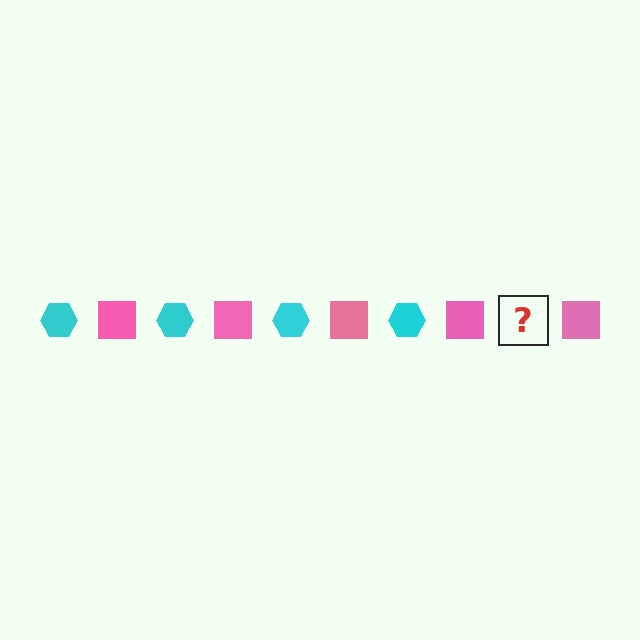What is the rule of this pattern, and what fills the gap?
The rule is that the pattern alternates between cyan hexagon and pink square. The gap should be filled with a cyan hexagon.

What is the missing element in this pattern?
The missing element is a cyan hexagon.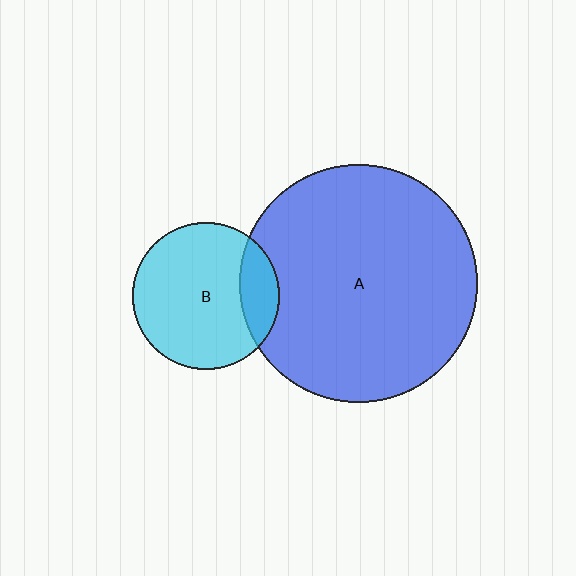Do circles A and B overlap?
Yes.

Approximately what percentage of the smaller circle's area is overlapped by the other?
Approximately 15%.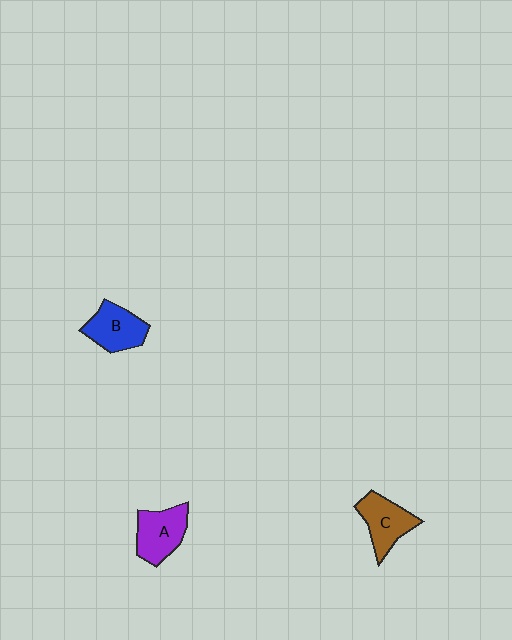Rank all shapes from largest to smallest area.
From largest to smallest: A (purple), C (brown), B (blue).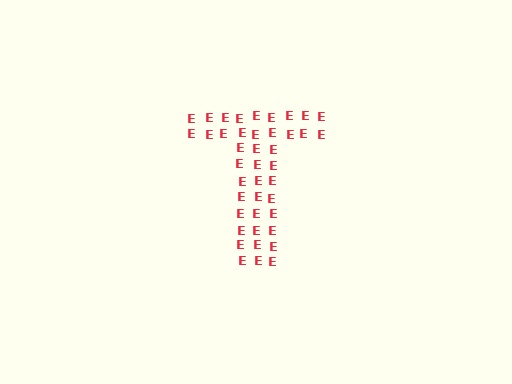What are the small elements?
The small elements are letter E's.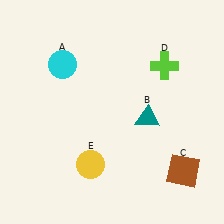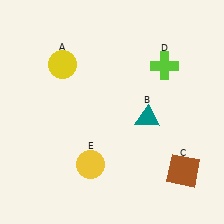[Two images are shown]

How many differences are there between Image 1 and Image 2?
There is 1 difference between the two images.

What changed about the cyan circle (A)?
In Image 1, A is cyan. In Image 2, it changed to yellow.